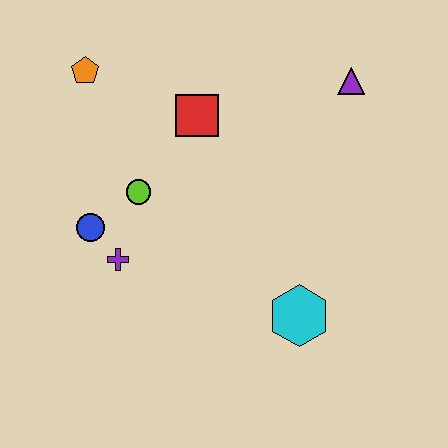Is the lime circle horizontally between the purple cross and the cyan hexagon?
Yes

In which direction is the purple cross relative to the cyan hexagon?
The purple cross is to the left of the cyan hexagon.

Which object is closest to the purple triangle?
The red square is closest to the purple triangle.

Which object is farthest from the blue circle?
The purple triangle is farthest from the blue circle.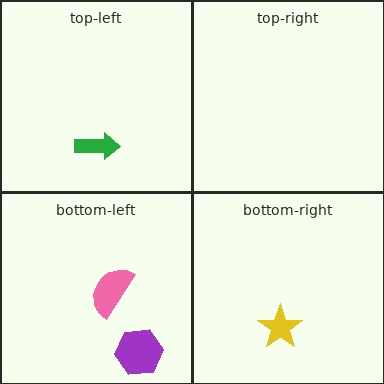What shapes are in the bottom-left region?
The pink semicircle, the purple hexagon.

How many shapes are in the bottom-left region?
2.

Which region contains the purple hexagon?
The bottom-left region.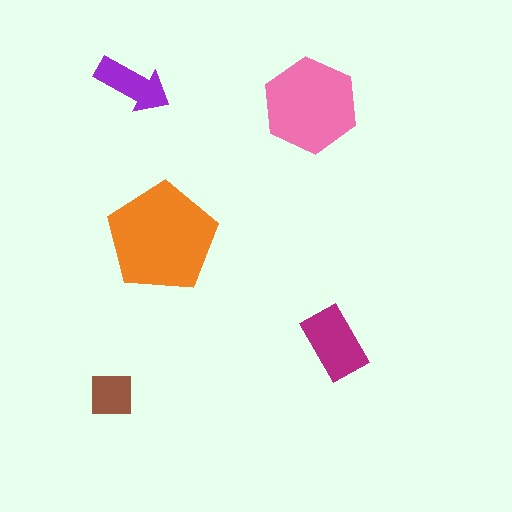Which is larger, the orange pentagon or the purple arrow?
The orange pentagon.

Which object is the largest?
The orange pentagon.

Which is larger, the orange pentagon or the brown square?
The orange pentagon.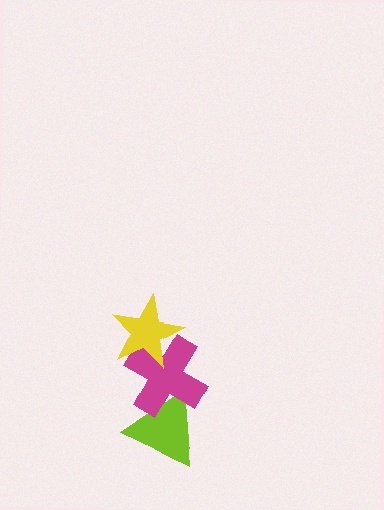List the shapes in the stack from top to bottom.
From top to bottom: the yellow star, the magenta cross, the lime triangle.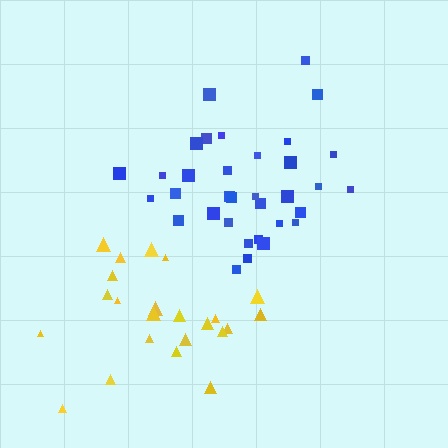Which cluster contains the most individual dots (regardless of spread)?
Blue (35).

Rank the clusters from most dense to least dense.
blue, yellow.